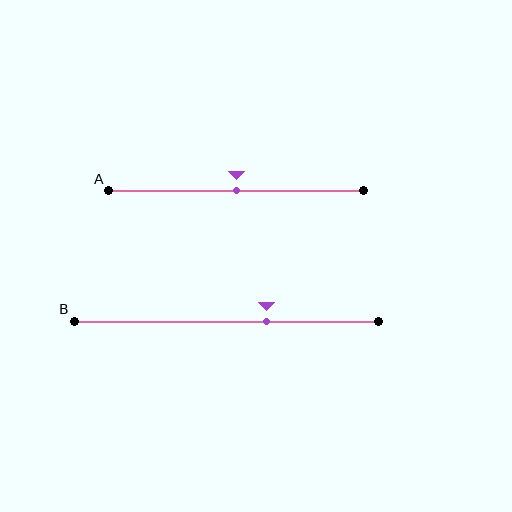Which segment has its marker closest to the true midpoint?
Segment A has its marker closest to the true midpoint.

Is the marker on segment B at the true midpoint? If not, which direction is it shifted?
No, the marker on segment B is shifted to the right by about 13% of the segment length.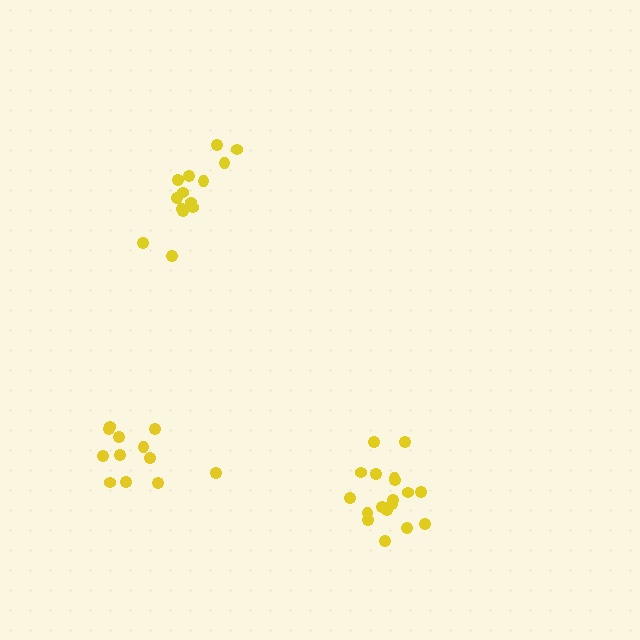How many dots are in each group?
Group 1: 18 dots, Group 2: 14 dots, Group 3: 12 dots (44 total).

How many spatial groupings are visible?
There are 3 spatial groupings.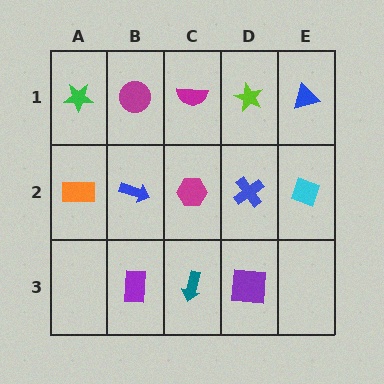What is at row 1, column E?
A blue triangle.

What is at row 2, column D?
A blue cross.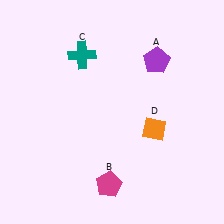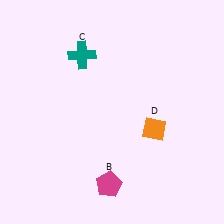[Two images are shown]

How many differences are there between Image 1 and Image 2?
There is 1 difference between the two images.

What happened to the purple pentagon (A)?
The purple pentagon (A) was removed in Image 2. It was in the top-right area of Image 1.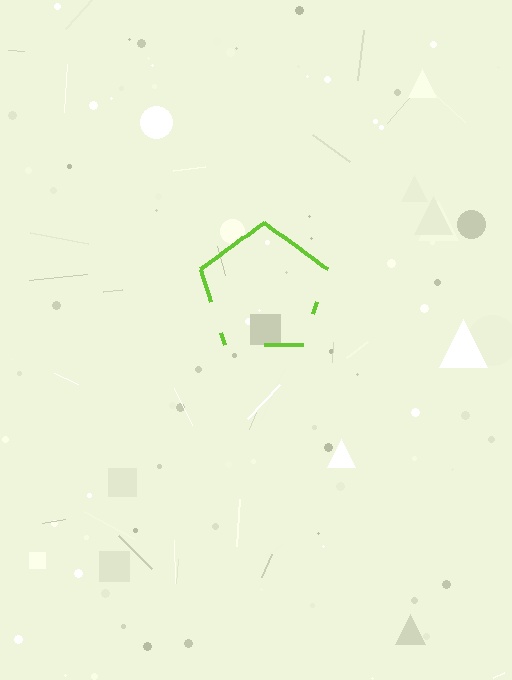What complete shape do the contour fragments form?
The contour fragments form a pentagon.